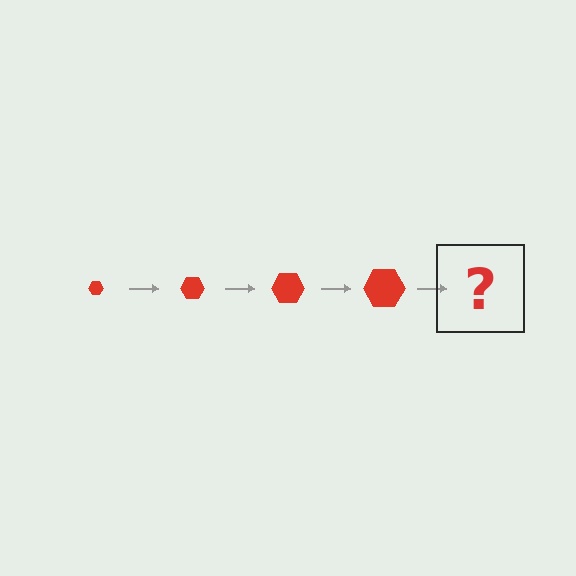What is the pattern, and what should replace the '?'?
The pattern is that the hexagon gets progressively larger each step. The '?' should be a red hexagon, larger than the previous one.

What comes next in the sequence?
The next element should be a red hexagon, larger than the previous one.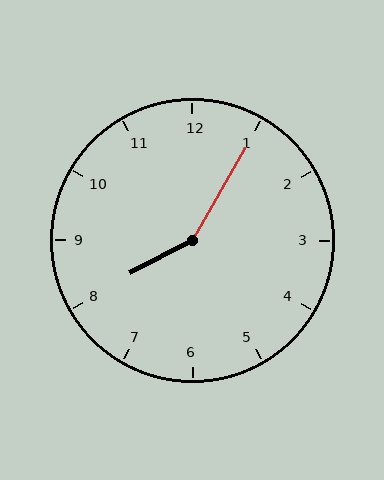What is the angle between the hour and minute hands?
Approximately 148 degrees.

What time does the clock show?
8:05.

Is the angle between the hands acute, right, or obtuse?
It is obtuse.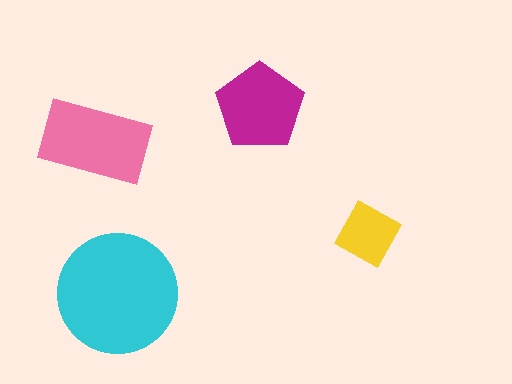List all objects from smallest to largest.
The yellow square, the magenta pentagon, the pink rectangle, the cyan circle.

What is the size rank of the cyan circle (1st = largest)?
1st.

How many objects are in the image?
There are 4 objects in the image.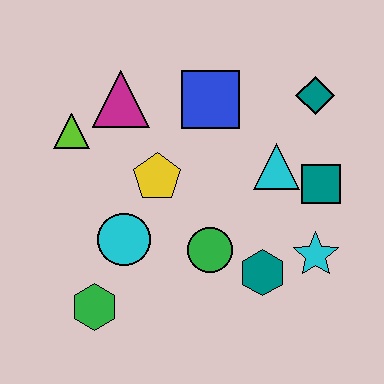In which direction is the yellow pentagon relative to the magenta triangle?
The yellow pentagon is below the magenta triangle.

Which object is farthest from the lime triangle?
The cyan star is farthest from the lime triangle.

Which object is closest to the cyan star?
The teal hexagon is closest to the cyan star.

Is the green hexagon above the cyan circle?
No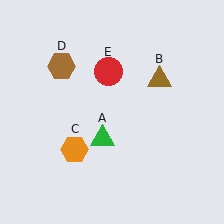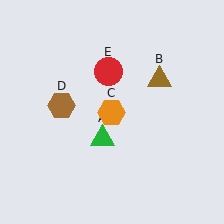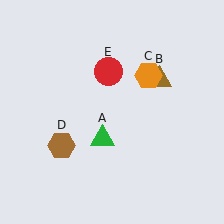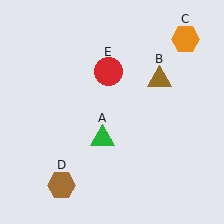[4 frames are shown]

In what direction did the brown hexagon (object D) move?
The brown hexagon (object D) moved down.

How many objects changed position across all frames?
2 objects changed position: orange hexagon (object C), brown hexagon (object D).